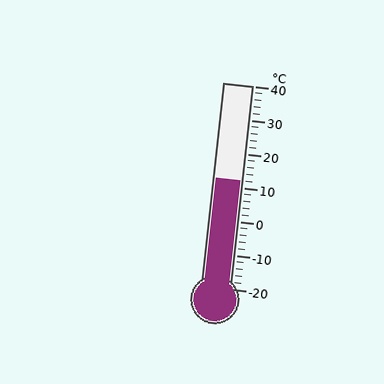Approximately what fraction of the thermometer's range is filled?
The thermometer is filled to approximately 55% of its range.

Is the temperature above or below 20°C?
The temperature is below 20°C.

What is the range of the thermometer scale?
The thermometer scale ranges from -20°C to 40°C.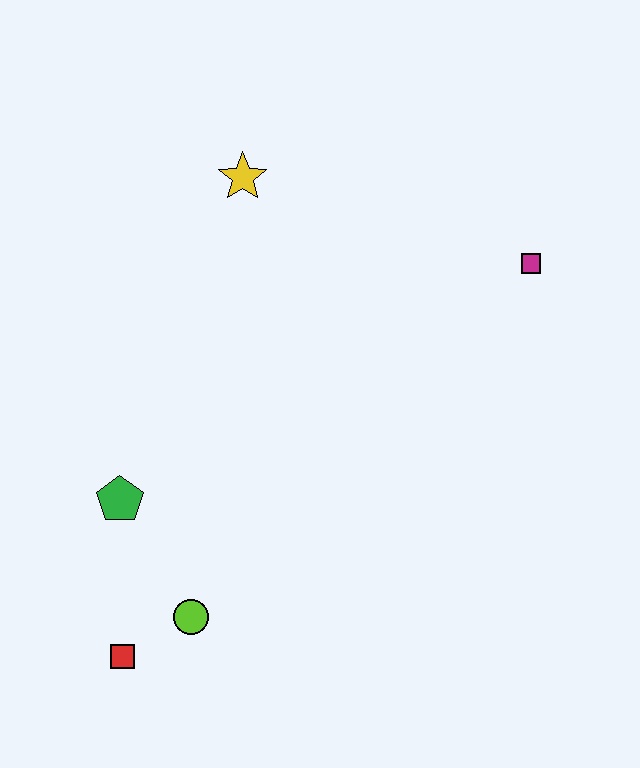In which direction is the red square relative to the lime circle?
The red square is to the left of the lime circle.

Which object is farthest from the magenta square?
The red square is farthest from the magenta square.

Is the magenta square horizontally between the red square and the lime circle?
No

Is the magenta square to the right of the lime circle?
Yes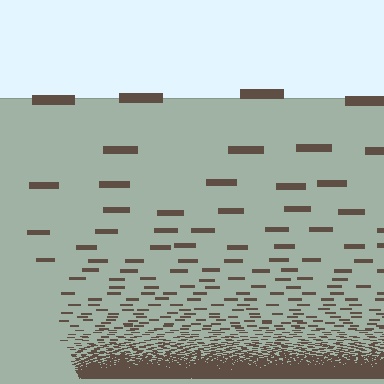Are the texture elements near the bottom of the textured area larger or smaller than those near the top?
Smaller. The gradient is inverted — elements near the bottom are smaller and denser.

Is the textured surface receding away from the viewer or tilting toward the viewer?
The surface appears to tilt toward the viewer. Texture elements get larger and sparser toward the top.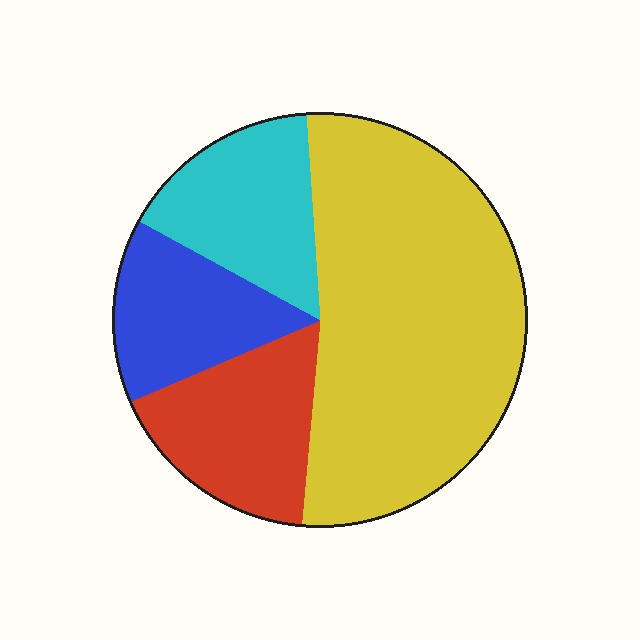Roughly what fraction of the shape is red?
Red takes up about one sixth (1/6) of the shape.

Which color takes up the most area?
Yellow, at roughly 50%.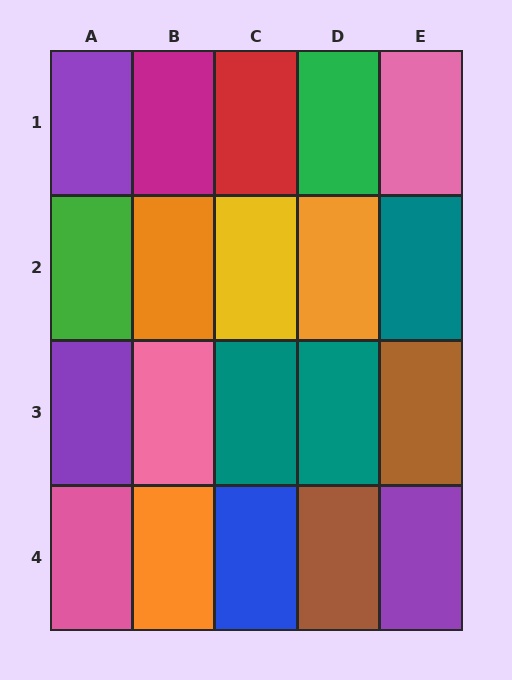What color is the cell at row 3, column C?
Teal.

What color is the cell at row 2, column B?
Orange.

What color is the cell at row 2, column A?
Green.